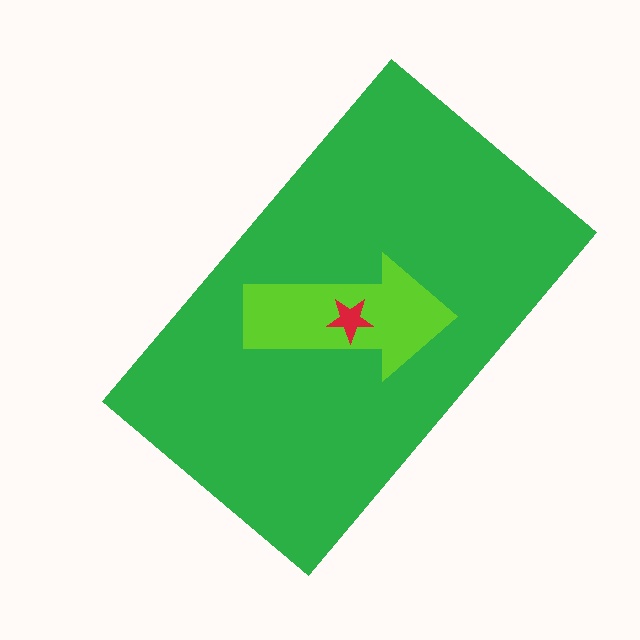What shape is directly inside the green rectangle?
The lime arrow.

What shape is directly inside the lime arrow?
The red star.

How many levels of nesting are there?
3.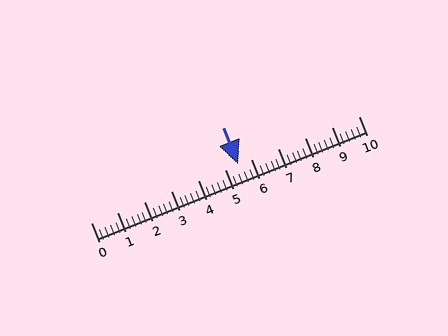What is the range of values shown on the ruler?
The ruler shows values from 0 to 10.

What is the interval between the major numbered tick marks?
The major tick marks are spaced 1 units apart.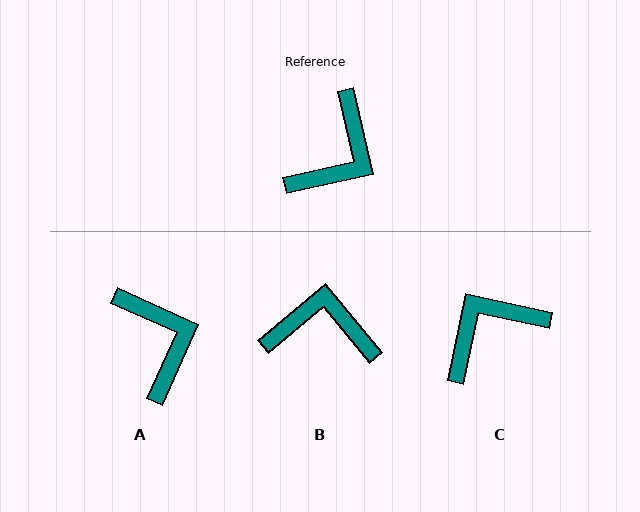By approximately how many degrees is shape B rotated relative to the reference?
Approximately 117 degrees counter-clockwise.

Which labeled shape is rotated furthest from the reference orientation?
C, about 155 degrees away.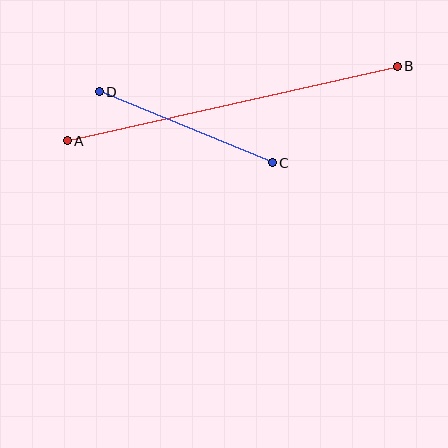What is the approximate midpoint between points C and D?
The midpoint is at approximately (186, 127) pixels.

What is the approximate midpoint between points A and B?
The midpoint is at approximately (232, 104) pixels.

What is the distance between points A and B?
The distance is approximately 338 pixels.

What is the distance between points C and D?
The distance is approximately 187 pixels.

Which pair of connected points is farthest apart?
Points A and B are farthest apart.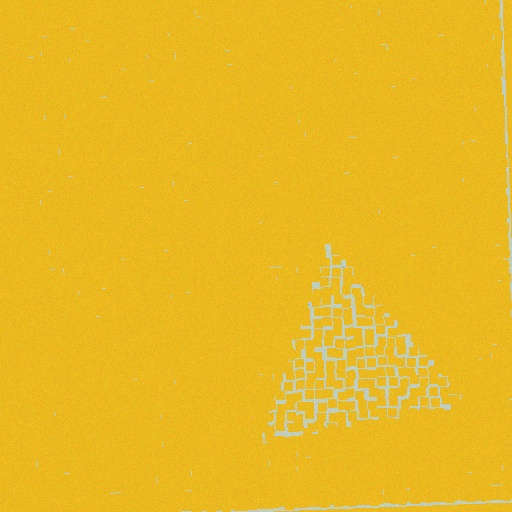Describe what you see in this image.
The image contains small yellow elements arranged at two different densities. A triangle-shaped region is visible where the elements are less densely packed than the surrounding area.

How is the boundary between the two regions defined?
The boundary is defined by a change in element density (approximately 2.1x ratio). All elements are the same color, size, and shape.